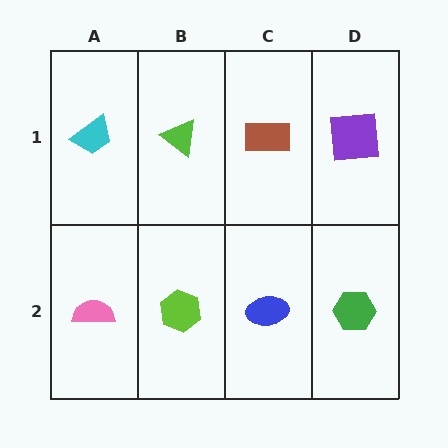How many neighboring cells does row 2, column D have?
2.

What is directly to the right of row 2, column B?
A blue ellipse.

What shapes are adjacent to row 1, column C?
A blue ellipse (row 2, column C), a lime triangle (row 1, column B), a purple square (row 1, column D).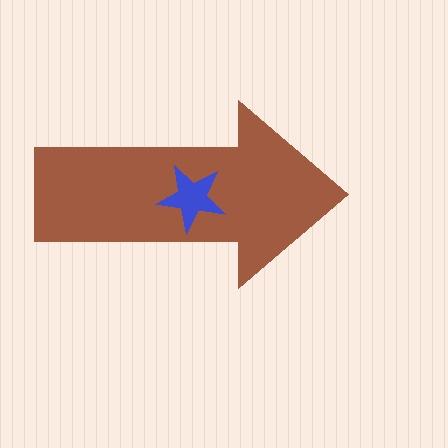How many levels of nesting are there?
2.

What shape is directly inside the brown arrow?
The blue star.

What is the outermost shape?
The brown arrow.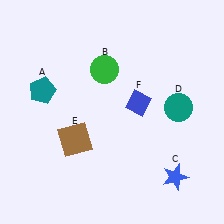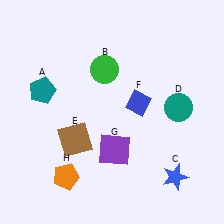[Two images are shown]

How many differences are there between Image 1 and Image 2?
There are 2 differences between the two images.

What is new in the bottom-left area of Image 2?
An orange pentagon (H) was added in the bottom-left area of Image 2.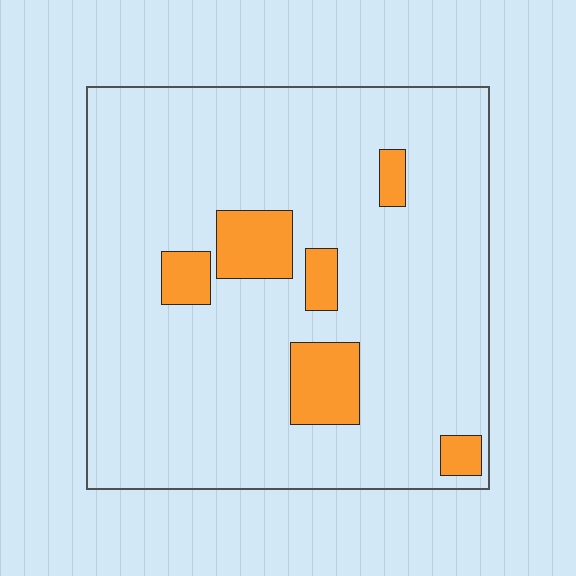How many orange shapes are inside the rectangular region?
6.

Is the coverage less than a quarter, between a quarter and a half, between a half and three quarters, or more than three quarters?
Less than a quarter.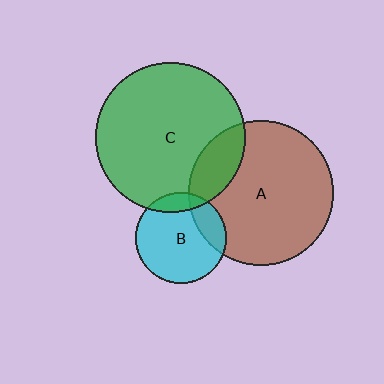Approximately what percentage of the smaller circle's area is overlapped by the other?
Approximately 20%.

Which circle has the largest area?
Circle C (green).